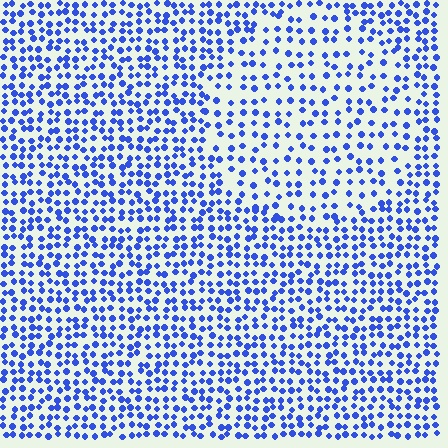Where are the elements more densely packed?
The elements are more densely packed outside the circle boundary.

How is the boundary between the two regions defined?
The boundary is defined by a change in element density (approximately 1.7x ratio). All elements are the same color, size, and shape.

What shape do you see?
I see a circle.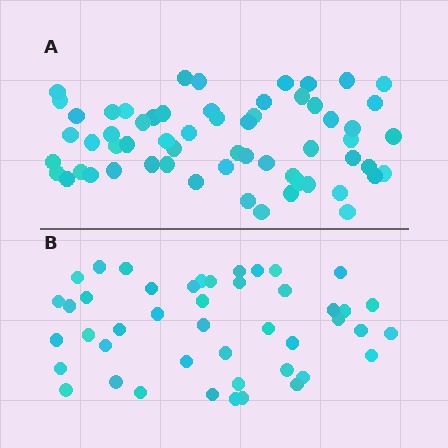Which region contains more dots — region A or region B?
Region A (the top region) has more dots.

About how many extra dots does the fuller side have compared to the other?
Region A has approximately 15 more dots than region B.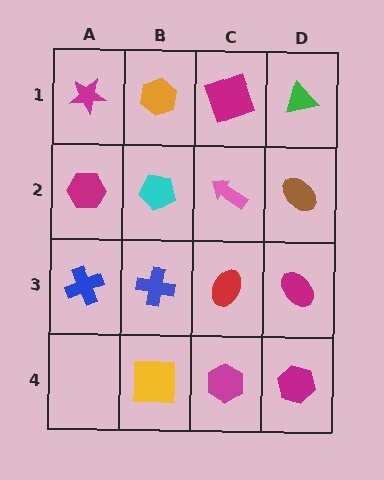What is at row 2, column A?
A magenta hexagon.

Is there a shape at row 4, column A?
No, that cell is empty.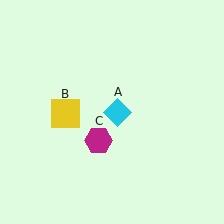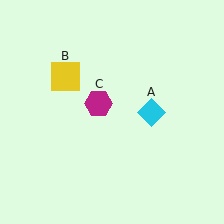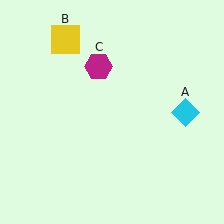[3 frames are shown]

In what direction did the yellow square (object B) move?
The yellow square (object B) moved up.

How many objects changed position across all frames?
3 objects changed position: cyan diamond (object A), yellow square (object B), magenta hexagon (object C).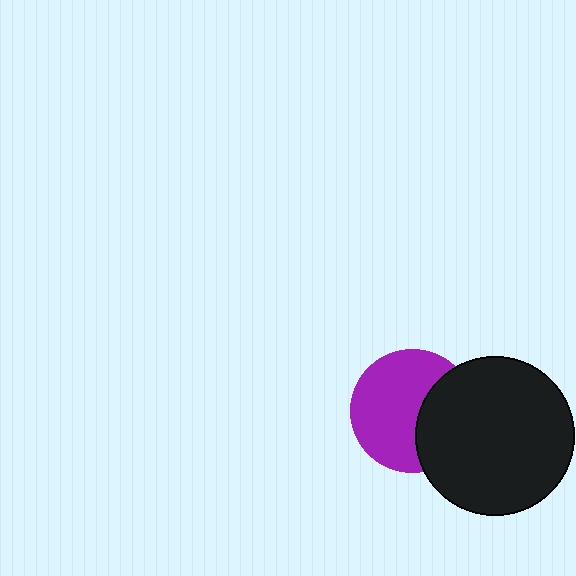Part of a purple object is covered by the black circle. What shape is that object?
It is a circle.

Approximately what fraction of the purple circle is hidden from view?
Roughly 36% of the purple circle is hidden behind the black circle.